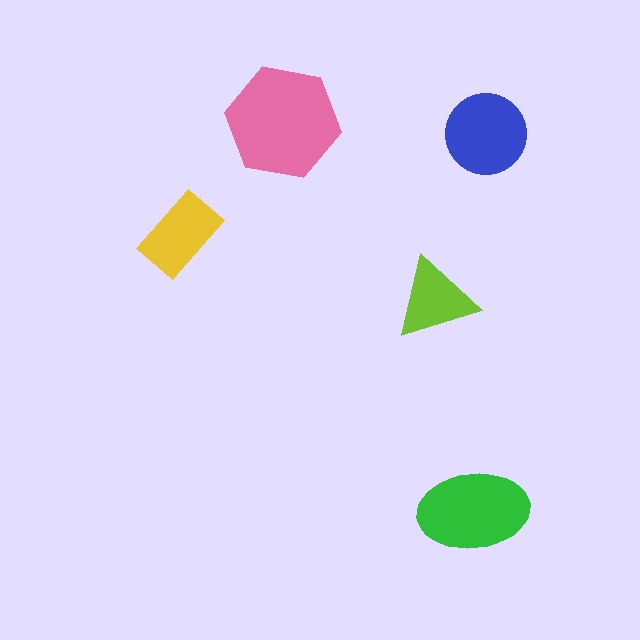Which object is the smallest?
The lime triangle.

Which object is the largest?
The pink hexagon.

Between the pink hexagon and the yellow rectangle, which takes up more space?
The pink hexagon.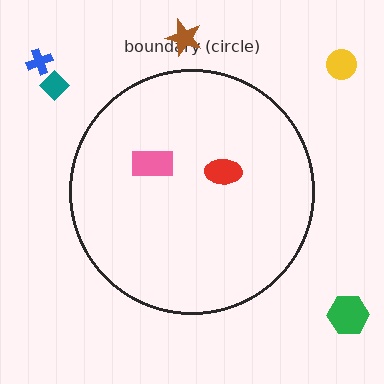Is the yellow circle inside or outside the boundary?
Outside.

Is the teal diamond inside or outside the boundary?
Outside.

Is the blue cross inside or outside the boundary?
Outside.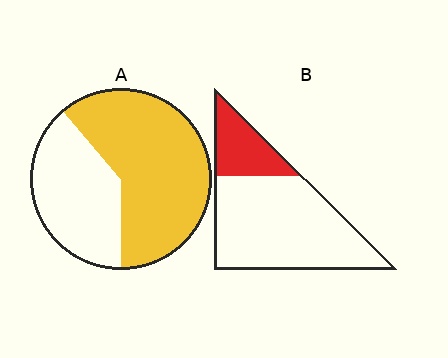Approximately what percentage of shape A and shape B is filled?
A is approximately 60% and B is approximately 25%.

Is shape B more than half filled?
No.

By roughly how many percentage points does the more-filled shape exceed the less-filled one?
By roughly 40 percentage points (A over B).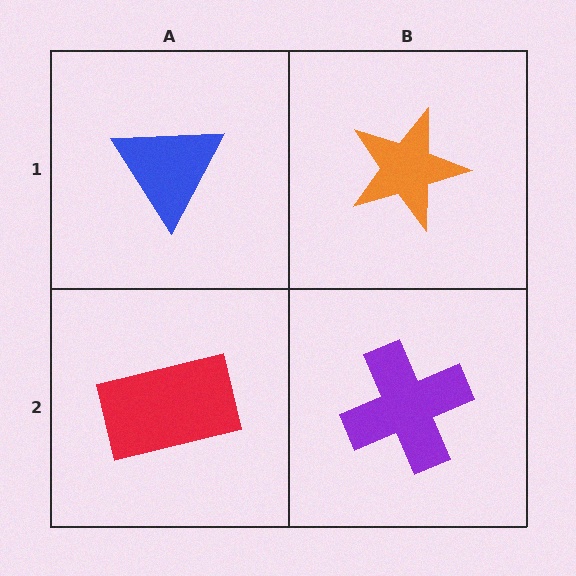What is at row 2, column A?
A red rectangle.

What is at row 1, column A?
A blue triangle.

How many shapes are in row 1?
2 shapes.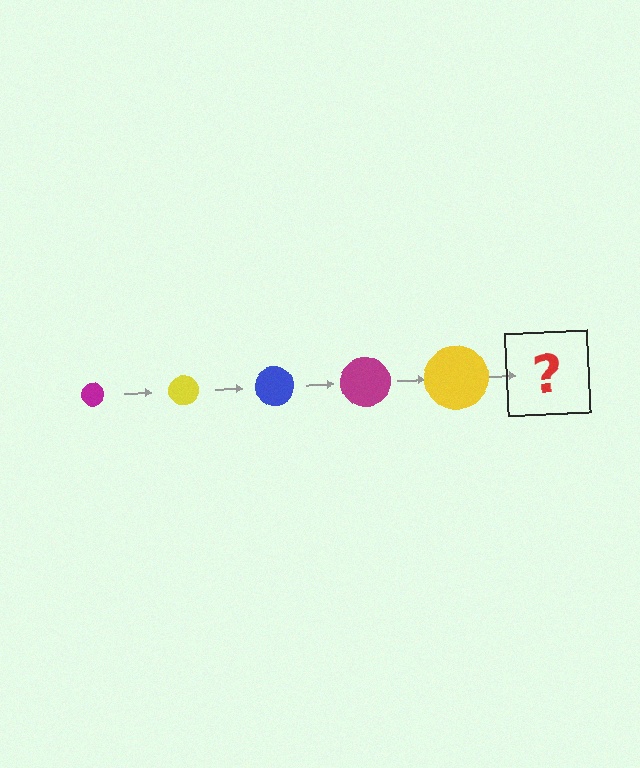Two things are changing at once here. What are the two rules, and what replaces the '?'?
The two rules are that the circle grows larger each step and the color cycles through magenta, yellow, and blue. The '?' should be a blue circle, larger than the previous one.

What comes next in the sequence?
The next element should be a blue circle, larger than the previous one.